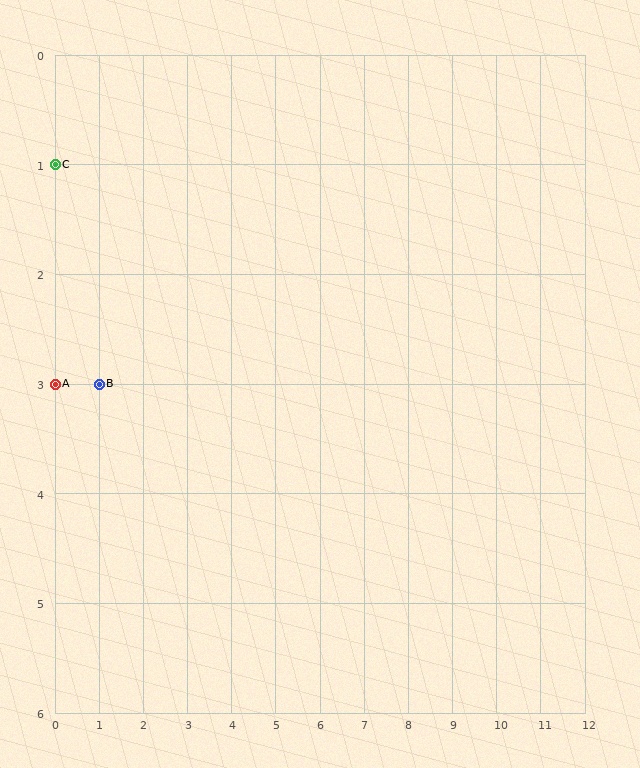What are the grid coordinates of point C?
Point C is at grid coordinates (0, 1).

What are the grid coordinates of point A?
Point A is at grid coordinates (0, 3).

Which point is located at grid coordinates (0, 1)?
Point C is at (0, 1).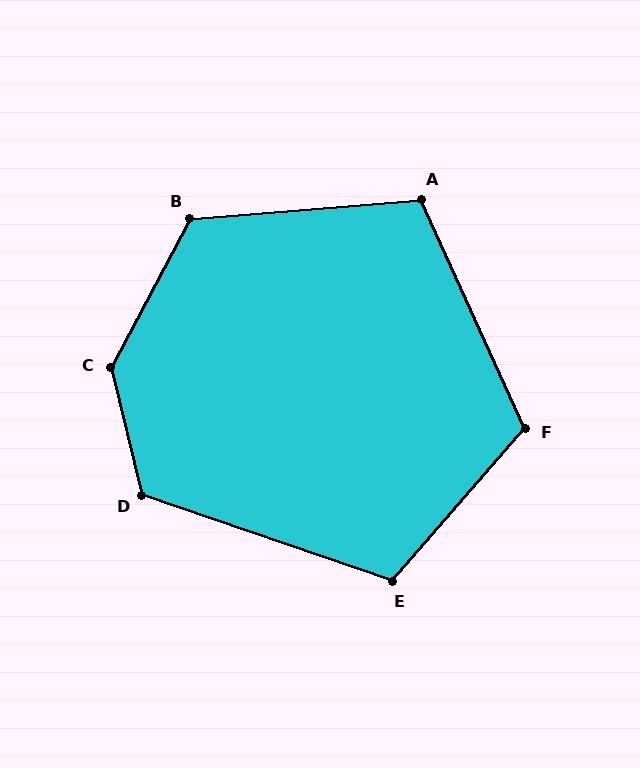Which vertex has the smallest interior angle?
A, at approximately 110 degrees.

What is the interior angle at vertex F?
Approximately 114 degrees (obtuse).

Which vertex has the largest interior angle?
C, at approximately 138 degrees.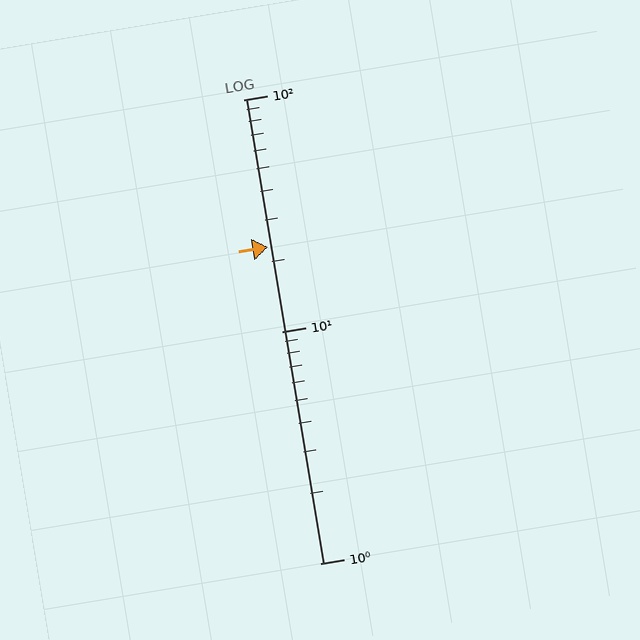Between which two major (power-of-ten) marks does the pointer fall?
The pointer is between 10 and 100.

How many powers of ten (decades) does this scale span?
The scale spans 2 decades, from 1 to 100.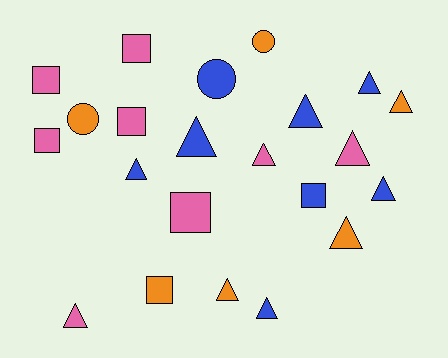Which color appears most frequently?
Blue, with 8 objects.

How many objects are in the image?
There are 22 objects.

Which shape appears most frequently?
Triangle, with 12 objects.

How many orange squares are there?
There is 1 orange square.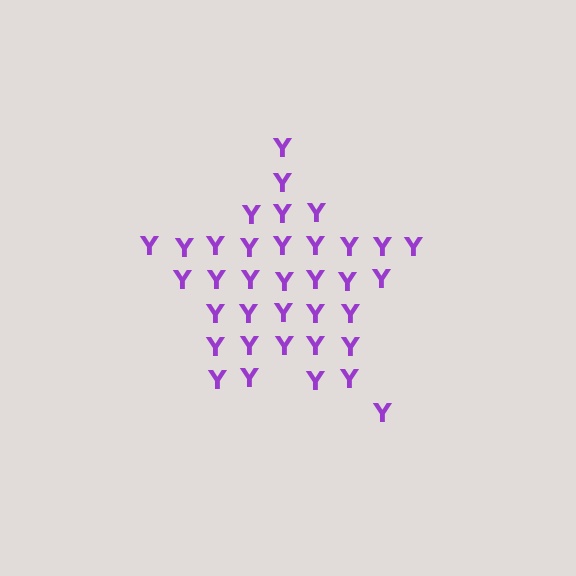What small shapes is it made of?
It is made of small letter Y's.